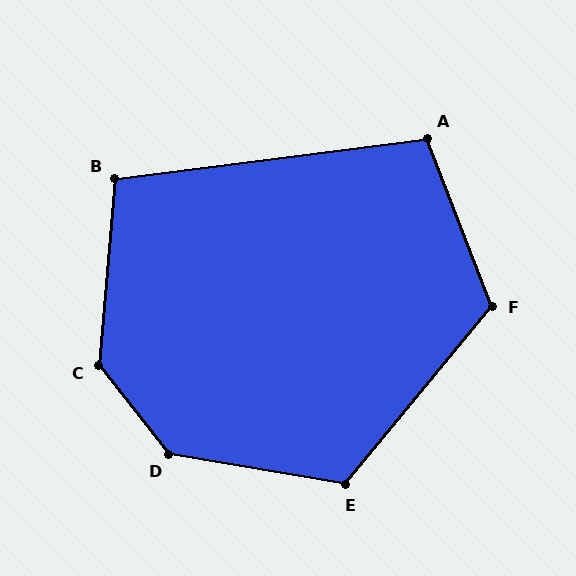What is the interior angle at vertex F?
Approximately 120 degrees (obtuse).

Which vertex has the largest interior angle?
D, at approximately 138 degrees.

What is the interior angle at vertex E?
Approximately 120 degrees (obtuse).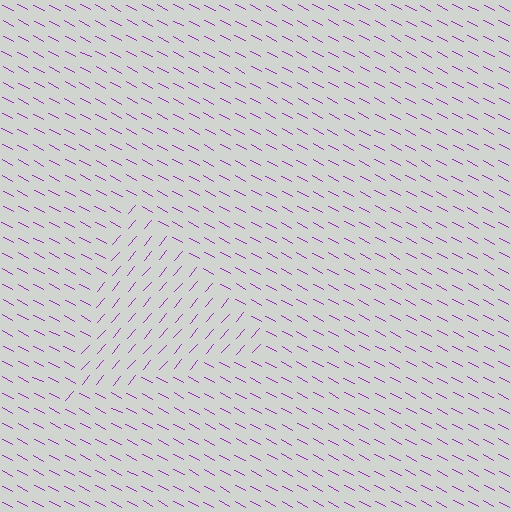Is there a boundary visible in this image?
Yes, there is a texture boundary formed by a change in line orientation.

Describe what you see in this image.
The image is filled with small purple line segments. A triangle region in the image has lines oriented differently from the surrounding lines, creating a visible texture boundary.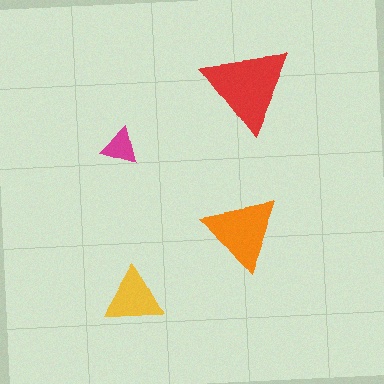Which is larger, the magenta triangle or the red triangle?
The red one.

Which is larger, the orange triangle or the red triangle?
The red one.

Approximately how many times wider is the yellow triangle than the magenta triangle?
About 1.5 times wider.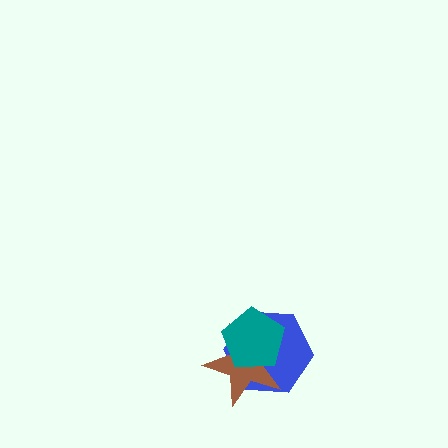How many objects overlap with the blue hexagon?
2 objects overlap with the blue hexagon.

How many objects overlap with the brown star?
2 objects overlap with the brown star.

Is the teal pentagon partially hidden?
No, no other shape covers it.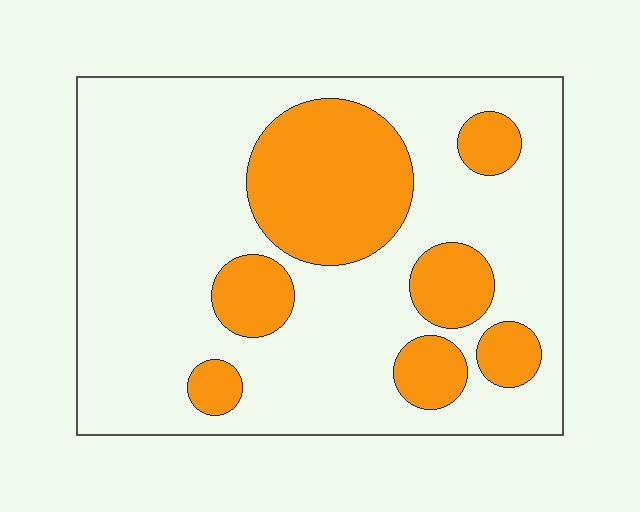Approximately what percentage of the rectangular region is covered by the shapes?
Approximately 25%.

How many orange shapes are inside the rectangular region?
7.